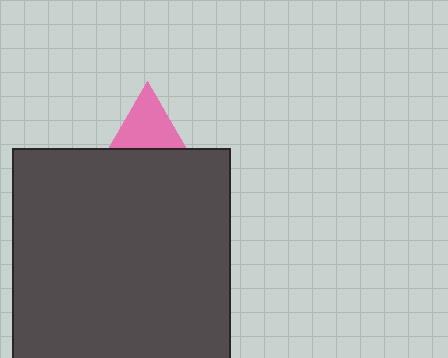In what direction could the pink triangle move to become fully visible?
The pink triangle could move up. That would shift it out from behind the dark gray rectangle entirely.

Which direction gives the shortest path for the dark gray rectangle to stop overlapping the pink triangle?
Moving down gives the shortest separation.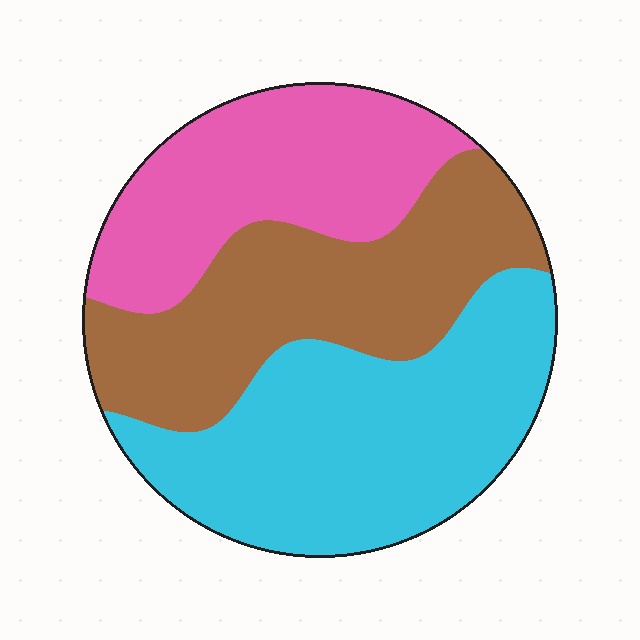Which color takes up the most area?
Cyan, at roughly 40%.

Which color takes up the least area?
Pink, at roughly 30%.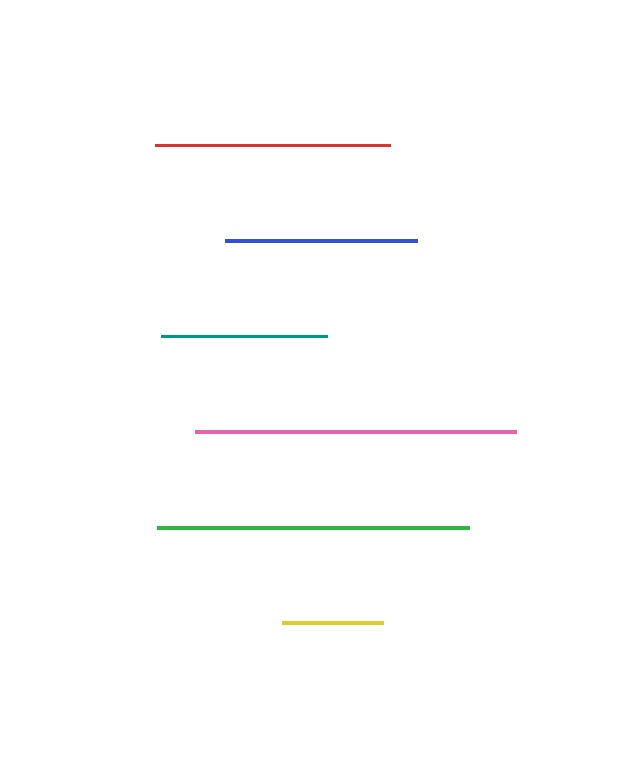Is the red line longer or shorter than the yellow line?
The red line is longer than the yellow line.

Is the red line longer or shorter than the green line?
The green line is longer than the red line.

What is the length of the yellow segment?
The yellow segment is approximately 101 pixels long.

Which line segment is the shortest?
The yellow line is the shortest at approximately 101 pixels.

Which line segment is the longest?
The pink line is the longest at approximately 321 pixels.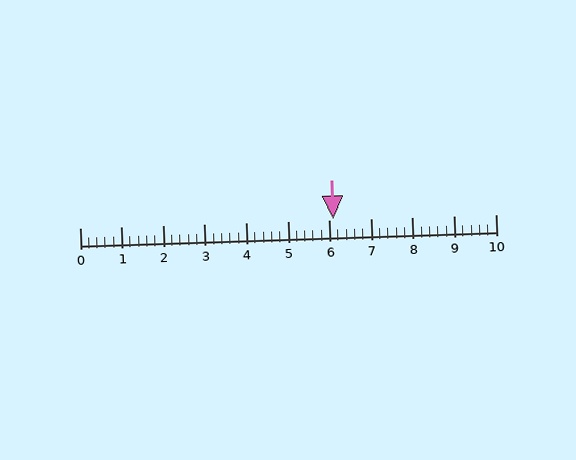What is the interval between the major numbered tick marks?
The major tick marks are spaced 1 units apart.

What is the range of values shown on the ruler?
The ruler shows values from 0 to 10.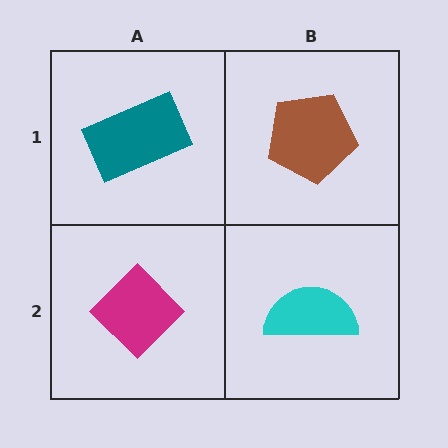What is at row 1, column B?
A brown pentagon.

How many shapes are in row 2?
2 shapes.